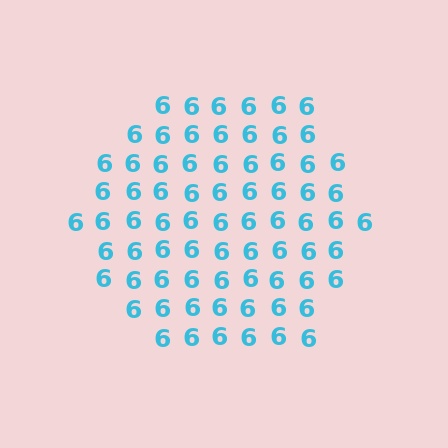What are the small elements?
The small elements are digit 6's.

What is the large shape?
The large shape is a hexagon.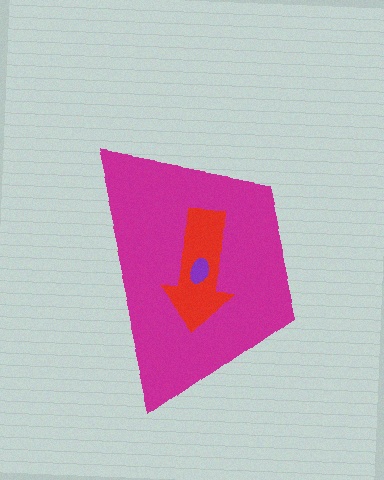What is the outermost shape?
The magenta trapezoid.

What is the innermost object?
The purple ellipse.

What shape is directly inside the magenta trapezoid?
The red arrow.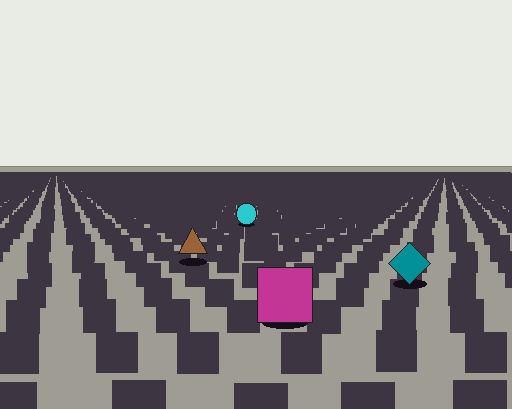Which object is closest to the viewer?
The magenta square is closest. The texture marks near it are larger and more spread out.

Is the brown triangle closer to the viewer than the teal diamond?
No. The teal diamond is closer — you can tell from the texture gradient: the ground texture is coarser near it.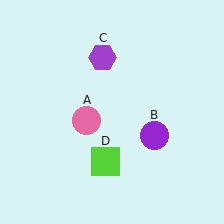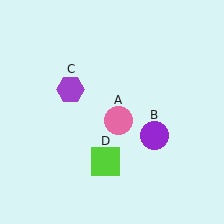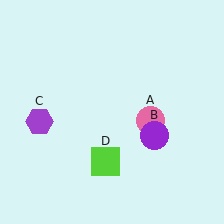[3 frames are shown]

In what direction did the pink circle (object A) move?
The pink circle (object A) moved right.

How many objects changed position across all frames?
2 objects changed position: pink circle (object A), purple hexagon (object C).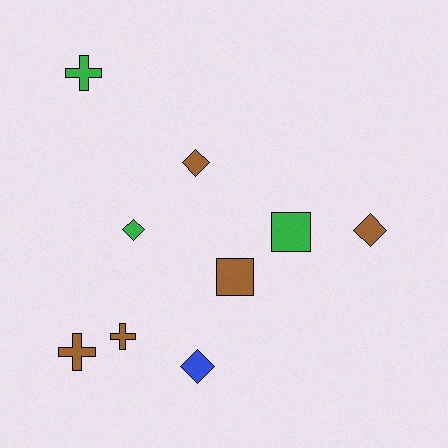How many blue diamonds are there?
There is 1 blue diamond.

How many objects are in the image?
There are 9 objects.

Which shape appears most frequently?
Diamond, with 4 objects.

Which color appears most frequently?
Brown, with 5 objects.